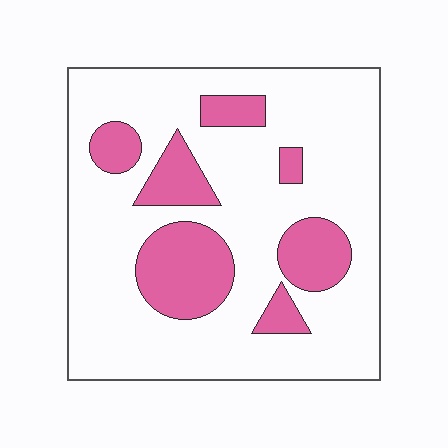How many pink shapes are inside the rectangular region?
7.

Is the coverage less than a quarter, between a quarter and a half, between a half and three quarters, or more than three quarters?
Less than a quarter.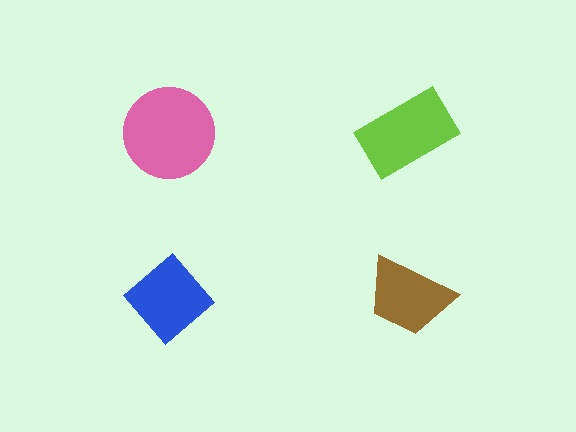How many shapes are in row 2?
2 shapes.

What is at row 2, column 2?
A brown trapezoid.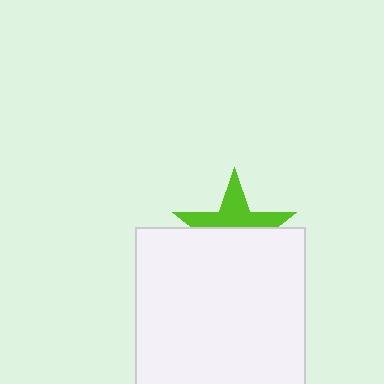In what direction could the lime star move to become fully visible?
The lime star could move up. That would shift it out from behind the white square entirely.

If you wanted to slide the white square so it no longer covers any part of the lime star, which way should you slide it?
Slide it down — that is the most direct way to separate the two shapes.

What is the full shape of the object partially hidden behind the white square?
The partially hidden object is a lime star.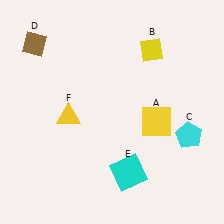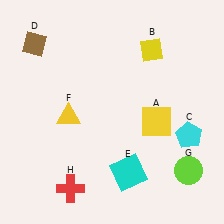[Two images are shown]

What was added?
A lime circle (G), a red cross (H) were added in Image 2.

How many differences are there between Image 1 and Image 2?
There are 2 differences between the two images.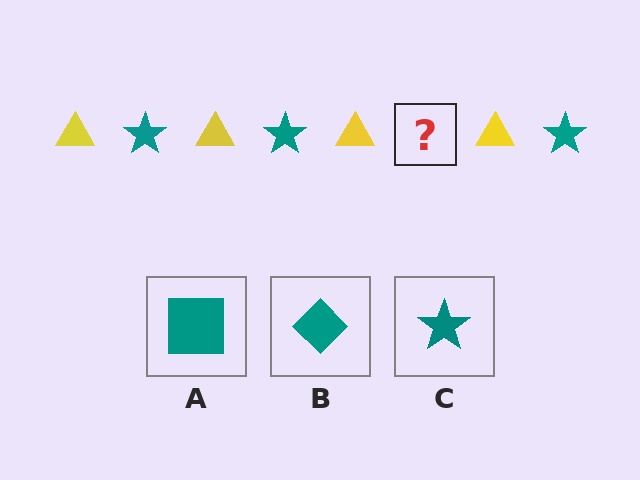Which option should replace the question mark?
Option C.